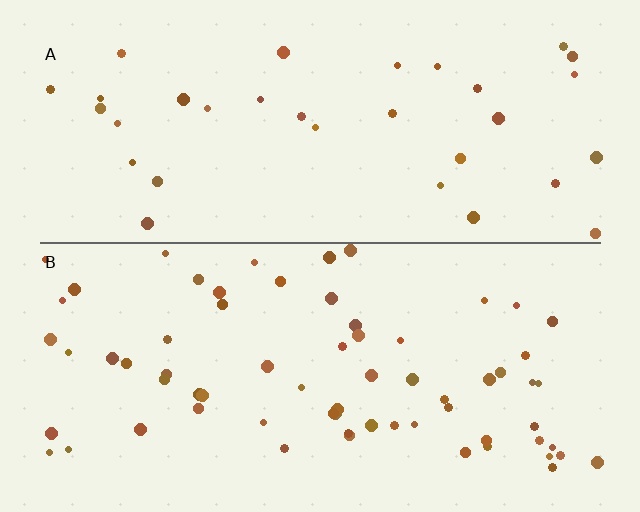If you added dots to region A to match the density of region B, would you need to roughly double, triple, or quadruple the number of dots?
Approximately double.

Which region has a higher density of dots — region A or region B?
B (the bottom).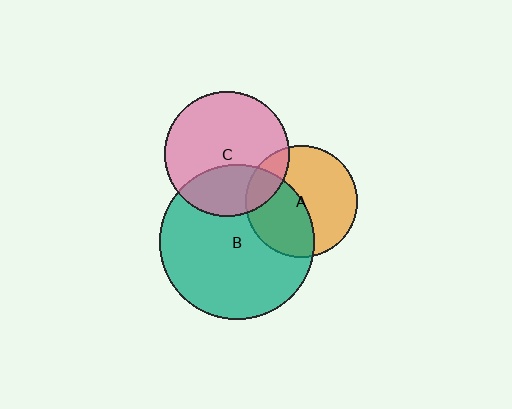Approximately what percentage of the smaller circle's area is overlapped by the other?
Approximately 45%.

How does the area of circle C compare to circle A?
Approximately 1.2 times.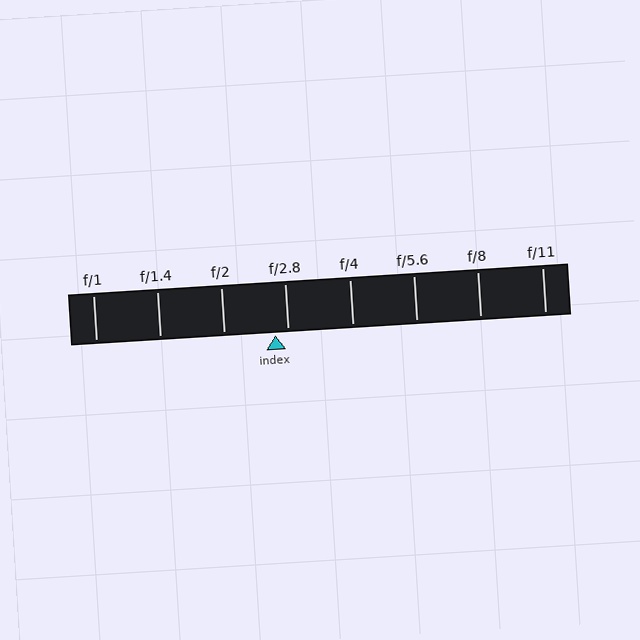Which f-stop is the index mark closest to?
The index mark is closest to f/2.8.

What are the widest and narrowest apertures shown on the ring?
The widest aperture shown is f/1 and the narrowest is f/11.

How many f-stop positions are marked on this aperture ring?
There are 8 f-stop positions marked.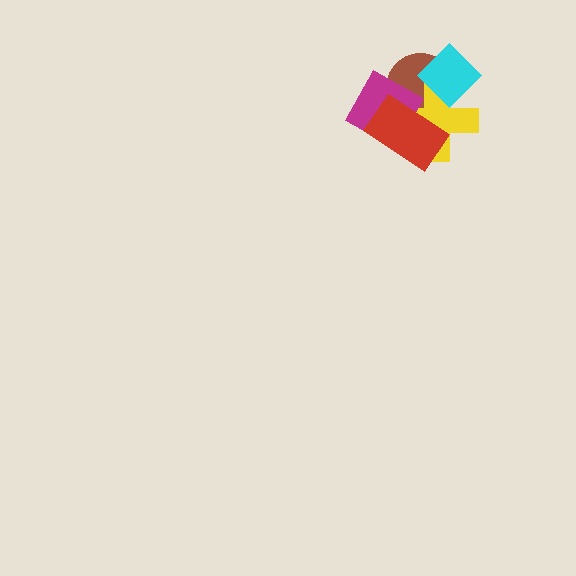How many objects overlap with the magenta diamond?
3 objects overlap with the magenta diamond.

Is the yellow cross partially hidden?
Yes, it is partially covered by another shape.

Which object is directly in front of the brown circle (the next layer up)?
The yellow cross is directly in front of the brown circle.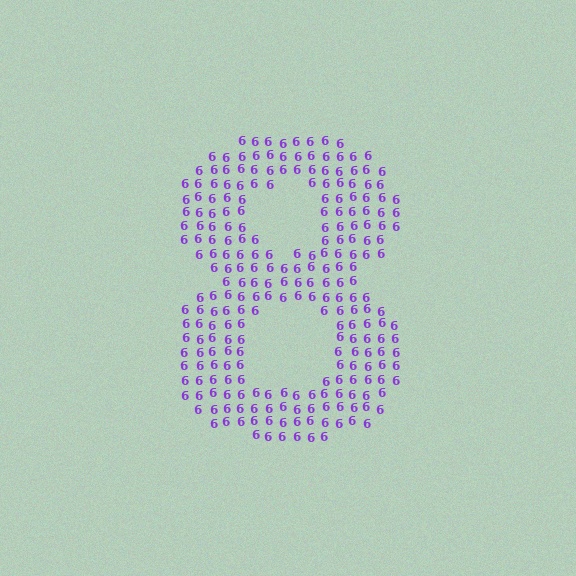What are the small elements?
The small elements are digit 6's.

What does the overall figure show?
The overall figure shows the digit 8.